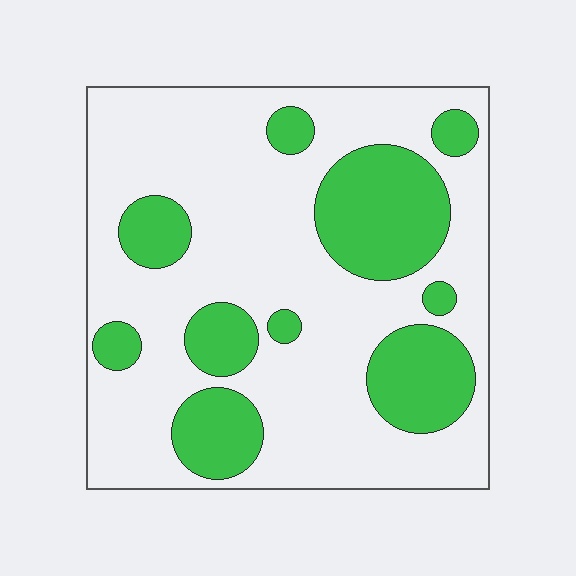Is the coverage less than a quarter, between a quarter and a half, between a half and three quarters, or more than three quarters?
Between a quarter and a half.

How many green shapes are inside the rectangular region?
10.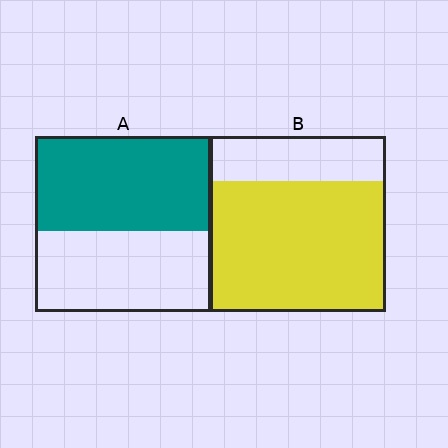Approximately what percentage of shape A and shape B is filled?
A is approximately 55% and B is approximately 75%.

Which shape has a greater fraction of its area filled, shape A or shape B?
Shape B.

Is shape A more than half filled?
Roughly half.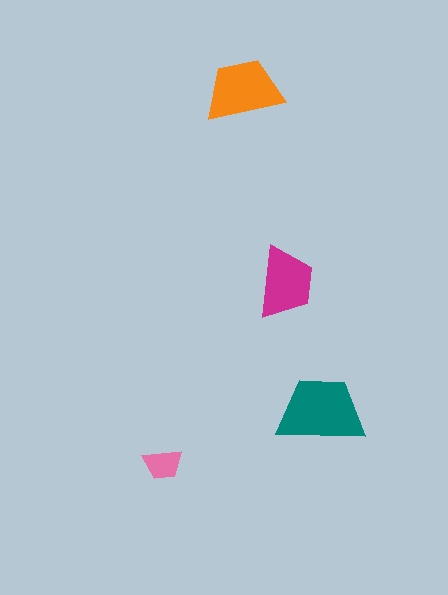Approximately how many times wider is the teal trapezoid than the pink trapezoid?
About 2.5 times wider.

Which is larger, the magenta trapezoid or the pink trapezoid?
The magenta one.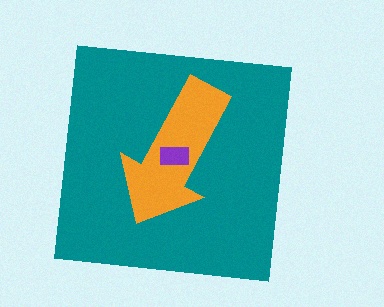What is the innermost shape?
The purple rectangle.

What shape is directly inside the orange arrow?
The purple rectangle.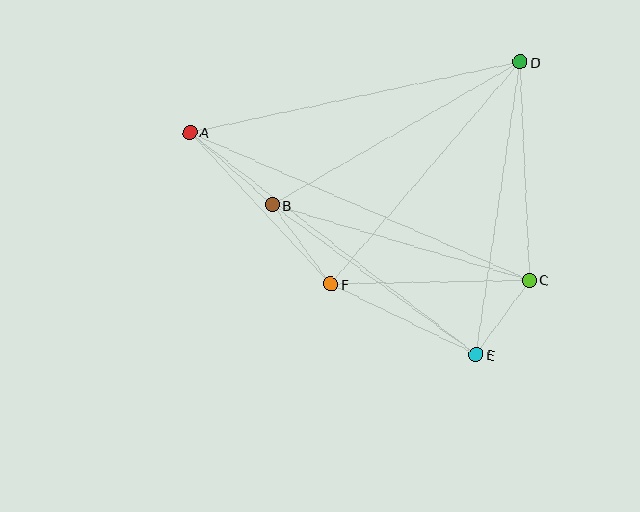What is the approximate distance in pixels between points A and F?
The distance between A and F is approximately 207 pixels.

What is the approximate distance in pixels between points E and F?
The distance between E and F is approximately 162 pixels.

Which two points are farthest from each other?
Points A and C are farthest from each other.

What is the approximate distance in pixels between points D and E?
The distance between D and E is approximately 296 pixels.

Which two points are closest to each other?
Points C and E are closest to each other.